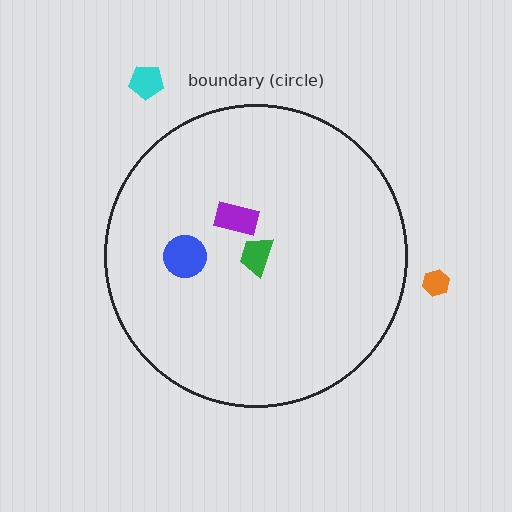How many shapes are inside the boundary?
3 inside, 2 outside.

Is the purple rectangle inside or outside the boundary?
Inside.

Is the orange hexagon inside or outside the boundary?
Outside.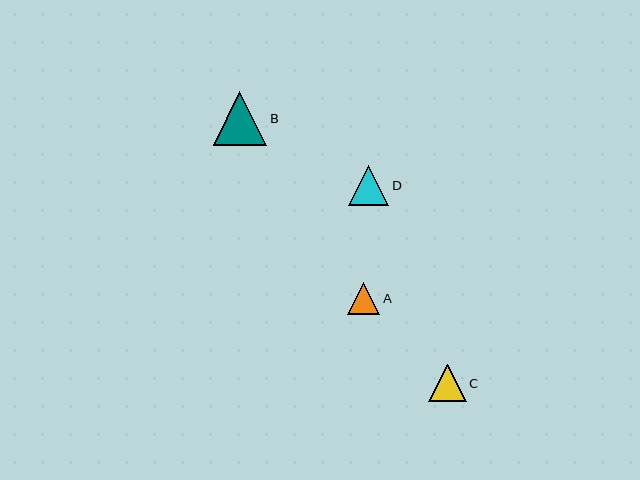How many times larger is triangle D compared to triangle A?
Triangle D is approximately 1.3 times the size of triangle A.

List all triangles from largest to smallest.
From largest to smallest: B, D, C, A.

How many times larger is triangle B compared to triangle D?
Triangle B is approximately 1.3 times the size of triangle D.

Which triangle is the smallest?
Triangle A is the smallest with a size of approximately 32 pixels.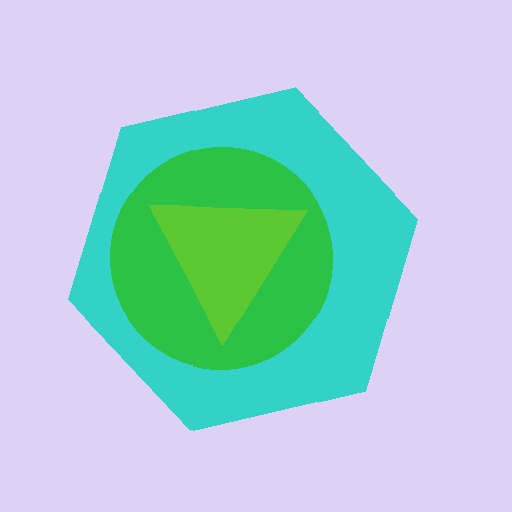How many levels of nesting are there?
3.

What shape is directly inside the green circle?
The lime triangle.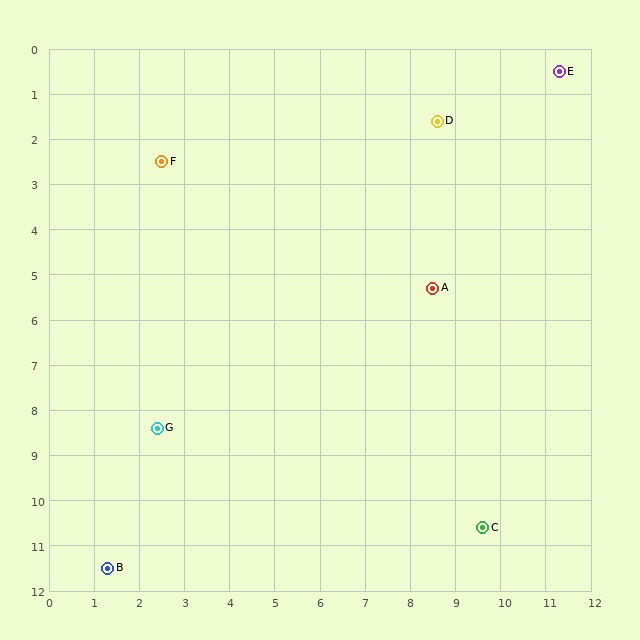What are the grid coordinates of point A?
Point A is at approximately (8.5, 5.3).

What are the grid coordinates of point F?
Point F is at approximately (2.5, 2.5).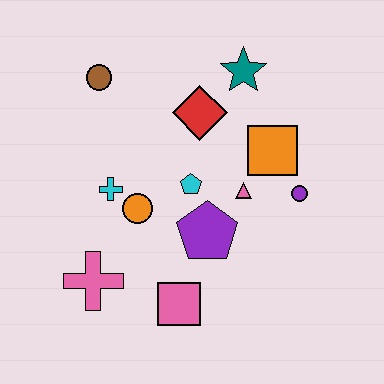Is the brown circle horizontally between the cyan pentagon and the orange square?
No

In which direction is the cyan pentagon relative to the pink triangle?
The cyan pentagon is to the left of the pink triangle.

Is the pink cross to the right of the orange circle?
No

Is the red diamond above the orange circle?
Yes